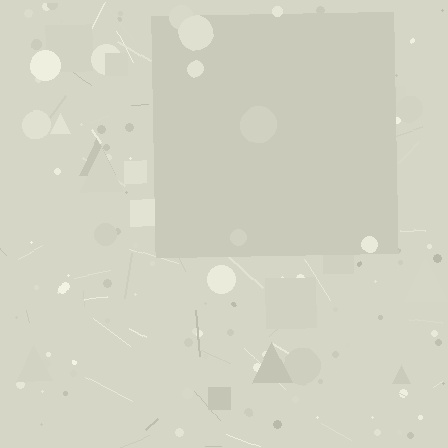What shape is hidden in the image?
A square is hidden in the image.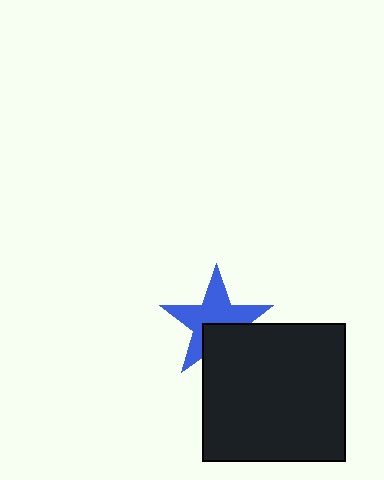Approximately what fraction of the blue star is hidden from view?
Roughly 34% of the blue star is hidden behind the black rectangle.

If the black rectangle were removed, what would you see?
You would see the complete blue star.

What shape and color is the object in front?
The object in front is a black rectangle.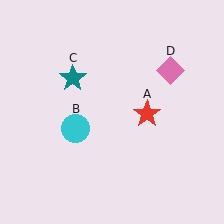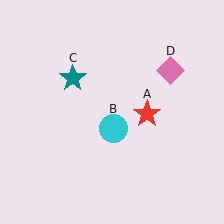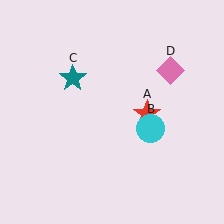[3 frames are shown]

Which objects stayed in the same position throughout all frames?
Red star (object A) and teal star (object C) and pink diamond (object D) remained stationary.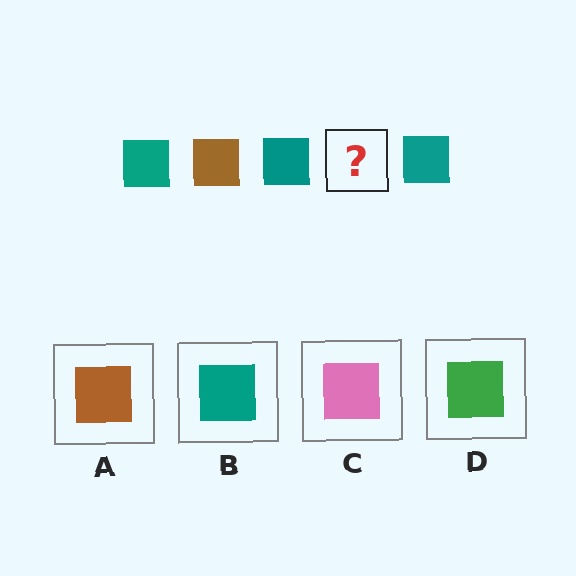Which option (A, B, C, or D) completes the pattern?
A.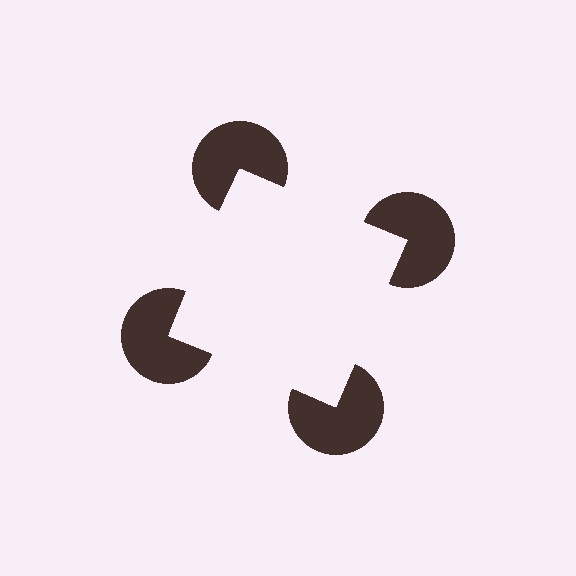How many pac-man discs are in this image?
There are 4 — one at each vertex of the illusory square.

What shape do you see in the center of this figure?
An illusory square — its edges are inferred from the aligned wedge cuts in the pac-man discs, not physically drawn.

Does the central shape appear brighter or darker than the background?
It typically appears slightly brighter than the background, even though no actual brightness change is drawn.